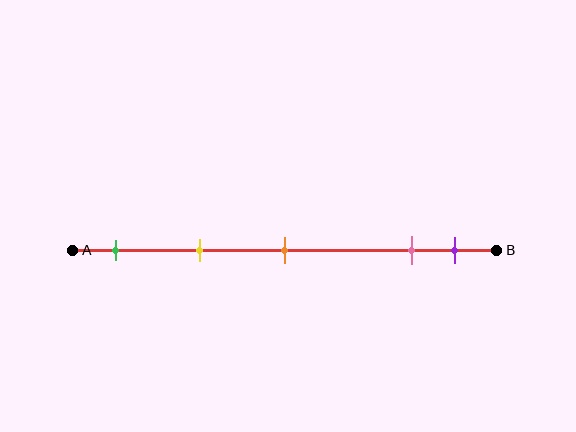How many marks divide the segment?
There are 5 marks dividing the segment.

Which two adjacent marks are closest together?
The pink and purple marks are the closest adjacent pair.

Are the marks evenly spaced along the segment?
No, the marks are not evenly spaced.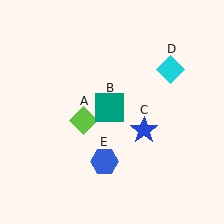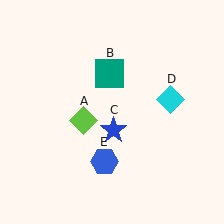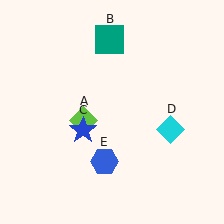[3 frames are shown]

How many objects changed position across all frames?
3 objects changed position: teal square (object B), blue star (object C), cyan diamond (object D).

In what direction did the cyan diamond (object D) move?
The cyan diamond (object D) moved down.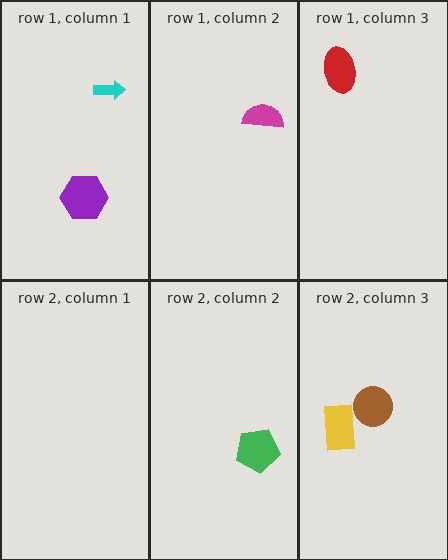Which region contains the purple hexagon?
The row 1, column 1 region.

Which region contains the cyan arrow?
The row 1, column 1 region.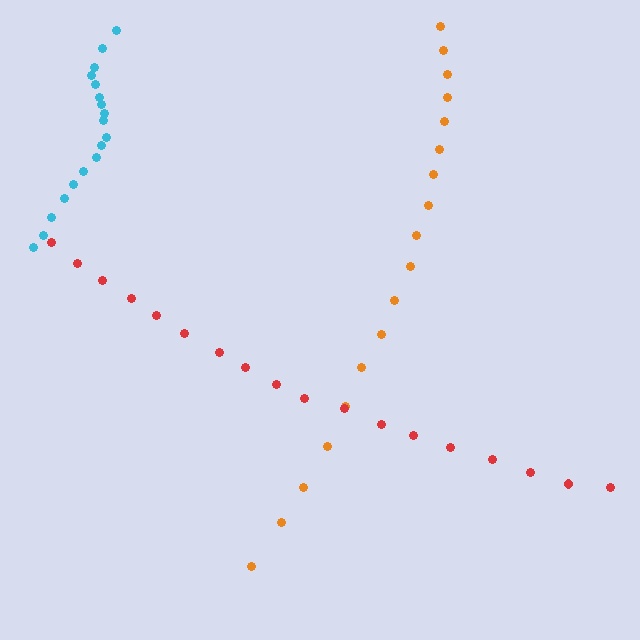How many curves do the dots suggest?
There are 3 distinct paths.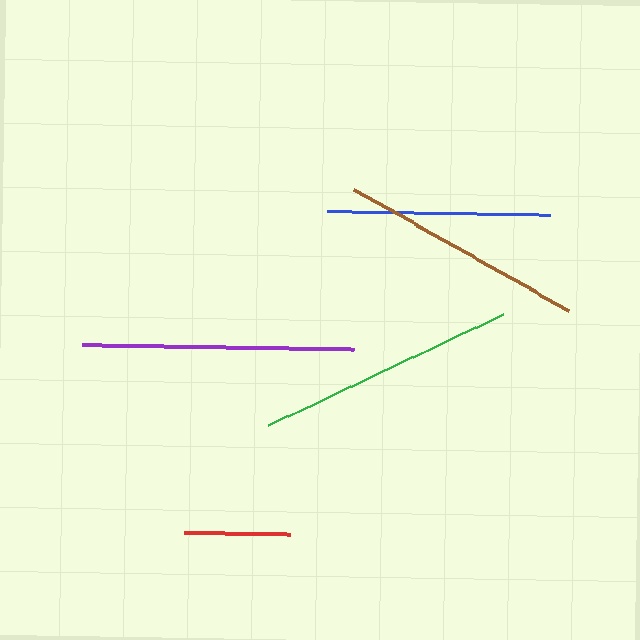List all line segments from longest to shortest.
From longest to shortest: purple, green, brown, blue, red.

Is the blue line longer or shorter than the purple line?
The purple line is longer than the blue line.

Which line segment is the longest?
The purple line is the longest at approximately 272 pixels.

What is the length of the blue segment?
The blue segment is approximately 222 pixels long.